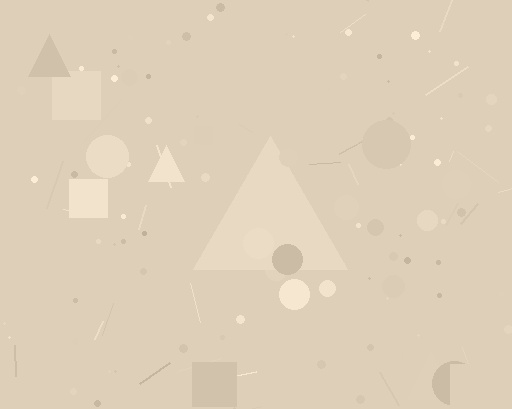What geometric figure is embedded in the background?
A triangle is embedded in the background.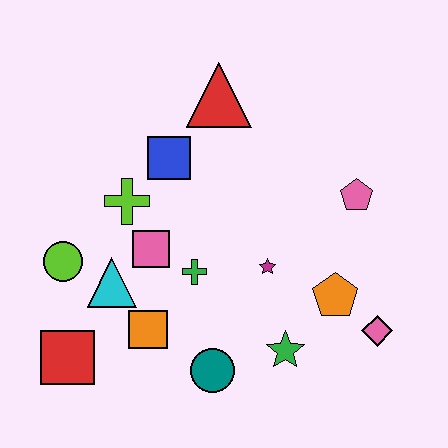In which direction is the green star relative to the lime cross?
The green star is to the right of the lime cross.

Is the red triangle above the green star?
Yes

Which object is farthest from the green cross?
The pink diamond is farthest from the green cross.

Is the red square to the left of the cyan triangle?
Yes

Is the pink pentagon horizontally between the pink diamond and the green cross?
Yes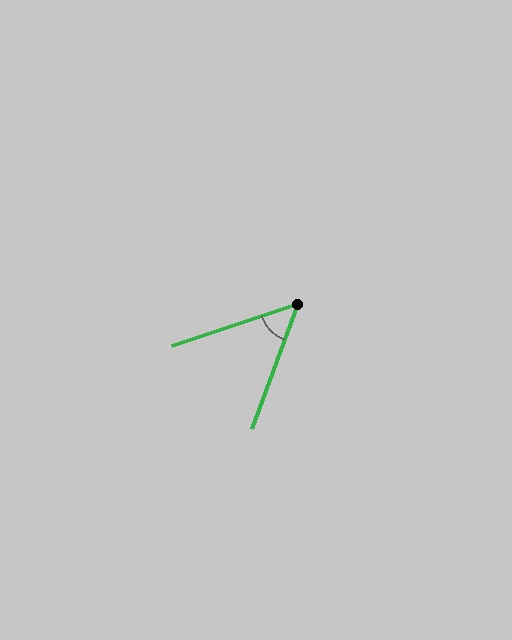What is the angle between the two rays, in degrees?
Approximately 51 degrees.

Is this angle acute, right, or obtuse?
It is acute.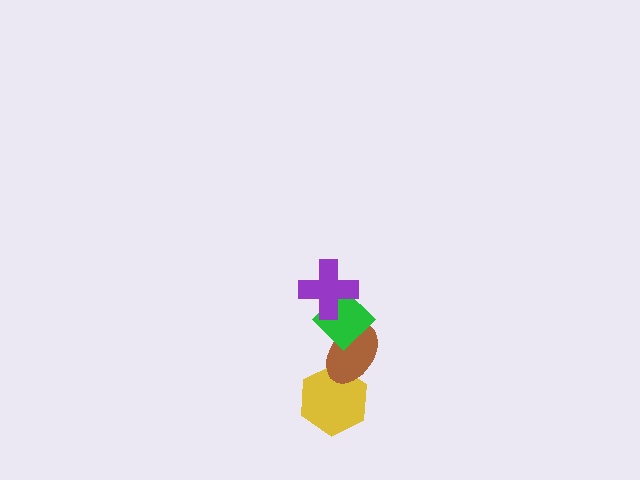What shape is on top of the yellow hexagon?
The brown ellipse is on top of the yellow hexagon.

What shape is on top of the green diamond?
The purple cross is on top of the green diamond.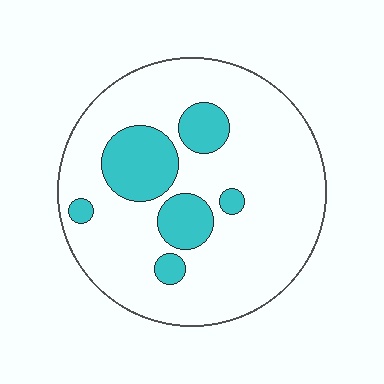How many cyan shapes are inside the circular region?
6.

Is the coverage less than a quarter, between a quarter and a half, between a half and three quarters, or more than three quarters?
Less than a quarter.